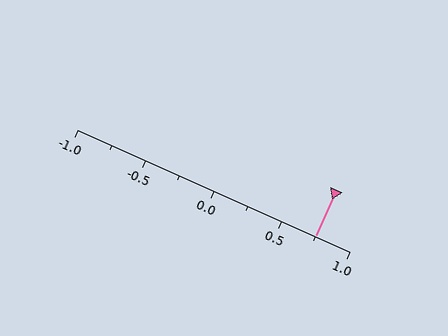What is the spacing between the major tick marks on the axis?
The major ticks are spaced 0.5 apart.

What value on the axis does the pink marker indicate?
The marker indicates approximately 0.75.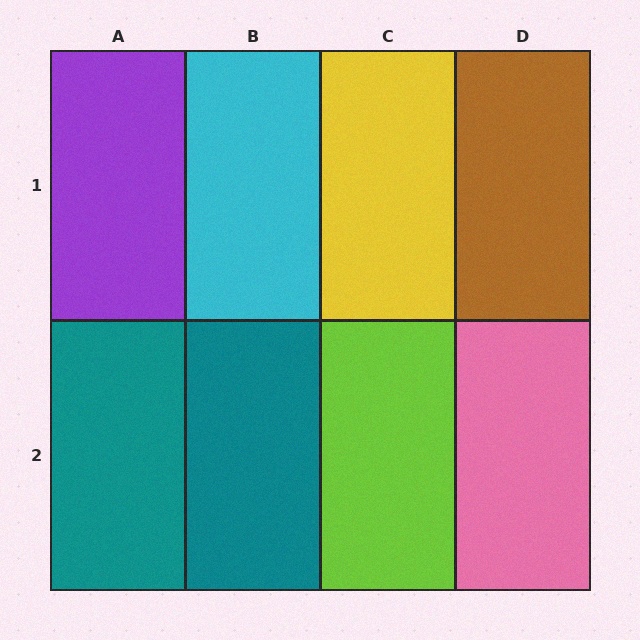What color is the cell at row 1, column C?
Yellow.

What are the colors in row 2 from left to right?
Teal, teal, lime, pink.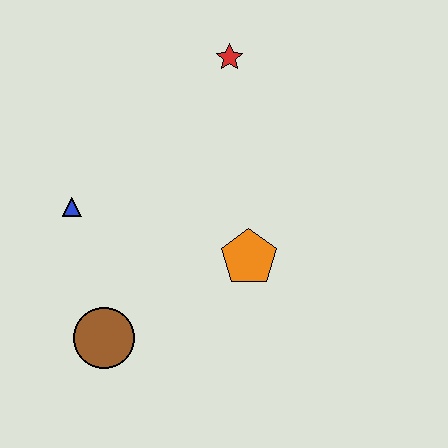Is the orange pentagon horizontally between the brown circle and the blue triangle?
No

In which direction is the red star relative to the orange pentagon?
The red star is above the orange pentagon.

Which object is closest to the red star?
The orange pentagon is closest to the red star.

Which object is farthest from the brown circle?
The red star is farthest from the brown circle.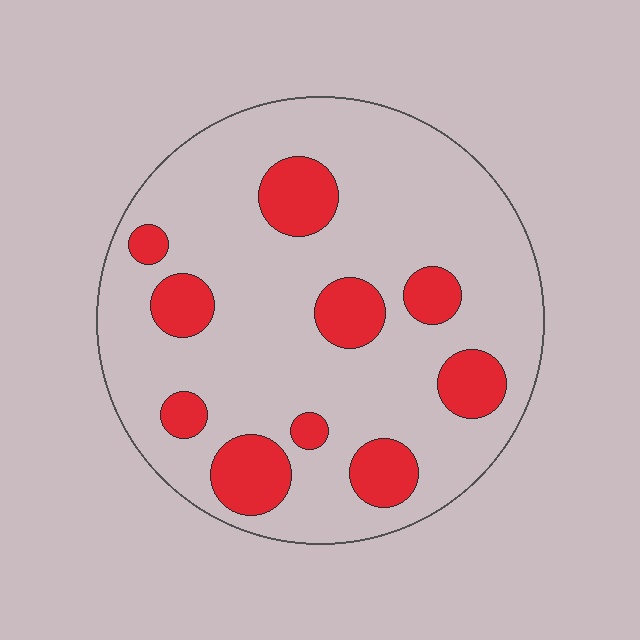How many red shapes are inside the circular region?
10.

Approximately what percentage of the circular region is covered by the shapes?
Approximately 20%.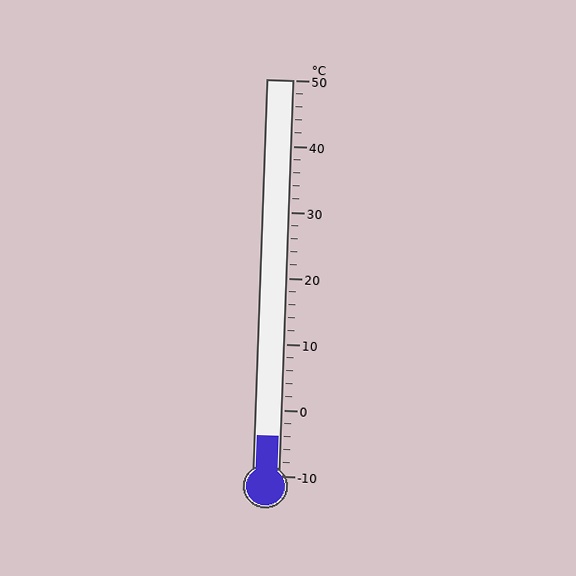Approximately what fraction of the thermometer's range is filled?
The thermometer is filled to approximately 10% of its range.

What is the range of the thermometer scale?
The thermometer scale ranges from -10°C to 50°C.